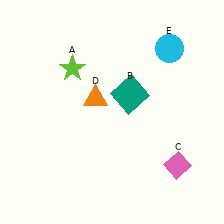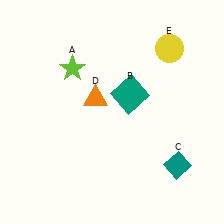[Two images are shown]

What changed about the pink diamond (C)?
In Image 1, C is pink. In Image 2, it changed to teal.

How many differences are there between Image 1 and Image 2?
There are 2 differences between the two images.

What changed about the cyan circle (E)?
In Image 1, E is cyan. In Image 2, it changed to yellow.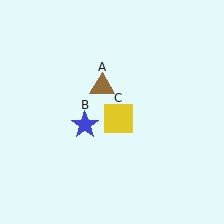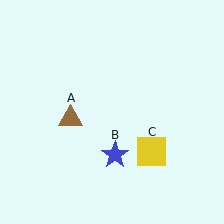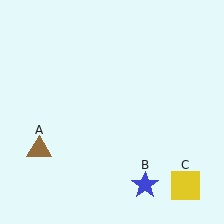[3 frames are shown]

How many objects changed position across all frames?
3 objects changed position: brown triangle (object A), blue star (object B), yellow square (object C).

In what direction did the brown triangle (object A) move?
The brown triangle (object A) moved down and to the left.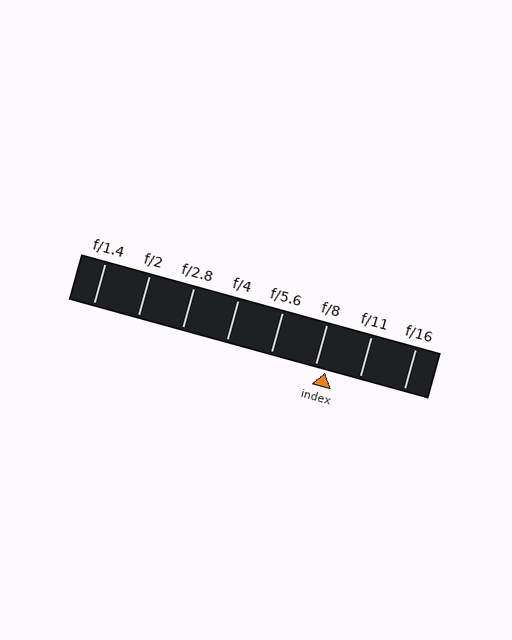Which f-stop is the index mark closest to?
The index mark is closest to f/8.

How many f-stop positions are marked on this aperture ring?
There are 8 f-stop positions marked.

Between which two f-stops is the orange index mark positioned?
The index mark is between f/8 and f/11.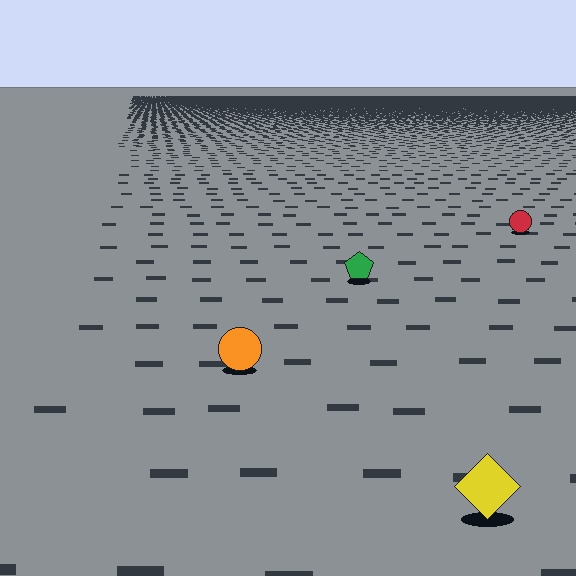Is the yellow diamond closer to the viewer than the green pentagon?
Yes. The yellow diamond is closer — you can tell from the texture gradient: the ground texture is coarser near it.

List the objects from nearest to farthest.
From nearest to farthest: the yellow diamond, the orange circle, the green pentagon, the red circle.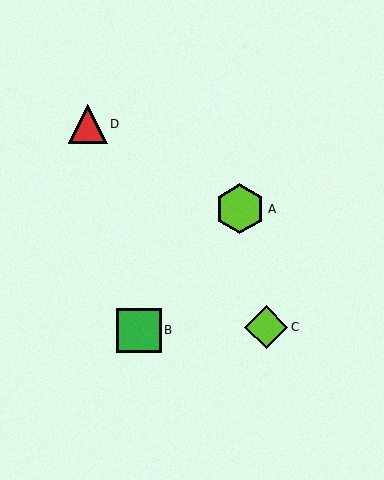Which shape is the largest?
The lime hexagon (labeled A) is the largest.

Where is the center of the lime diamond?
The center of the lime diamond is at (266, 327).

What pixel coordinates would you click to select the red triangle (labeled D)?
Click at (88, 124) to select the red triangle D.